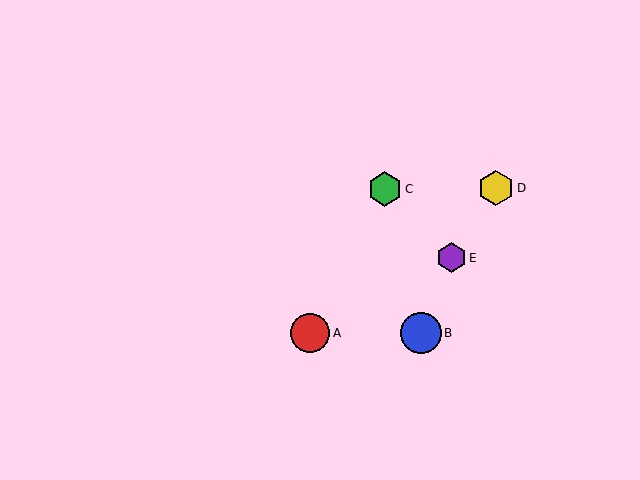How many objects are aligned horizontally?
2 objects (A, B) are aligned horizontally.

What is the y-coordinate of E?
Object E is at y≈258.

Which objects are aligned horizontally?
Objects A, B are aligned horizontally.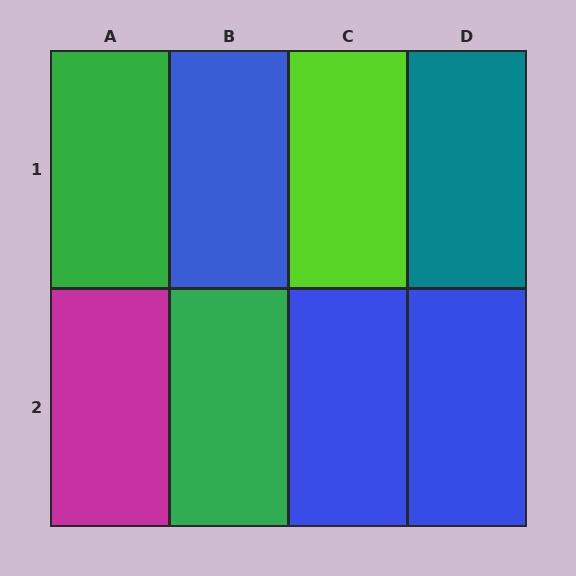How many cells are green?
2 cells are green.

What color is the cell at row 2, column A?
Magenta.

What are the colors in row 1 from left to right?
Green, blue, lime, teal.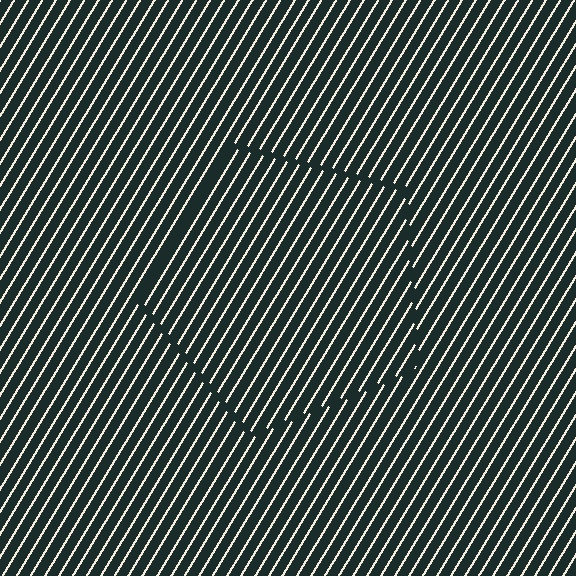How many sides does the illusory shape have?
5 sides — the line-ends trace a pentagon.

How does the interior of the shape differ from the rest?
The interior of the shape contains the same grating, shifted by half a period — the contour is defined by the phase discontinuity where line-ends from the inner and outer gratings abut.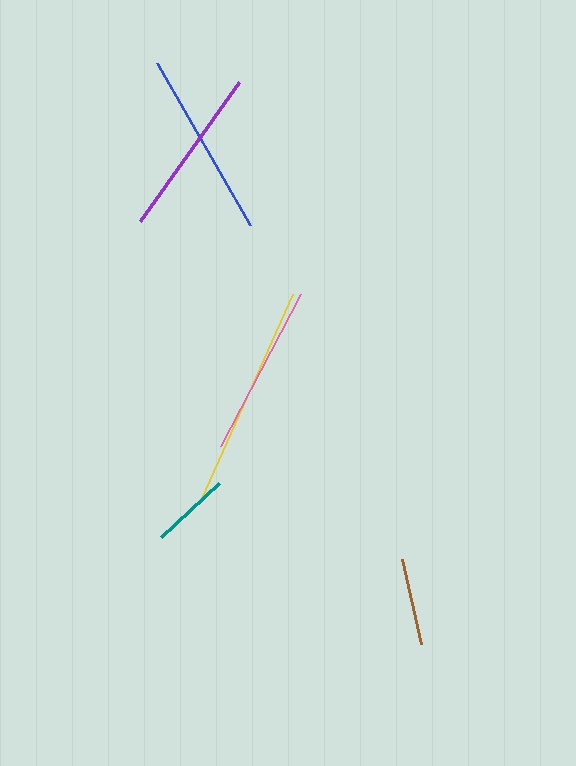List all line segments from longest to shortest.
From longest to shortest: yellow, blue, pink, purple, brown, teal.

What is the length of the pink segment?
The pink segment is approximately 171 pixels long.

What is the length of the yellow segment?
The yellow segment is approximately 224 pixels long.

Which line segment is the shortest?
The teal line is the shortest at approximately 79 pixels.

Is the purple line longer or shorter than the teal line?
The purple line is longer than the teal line.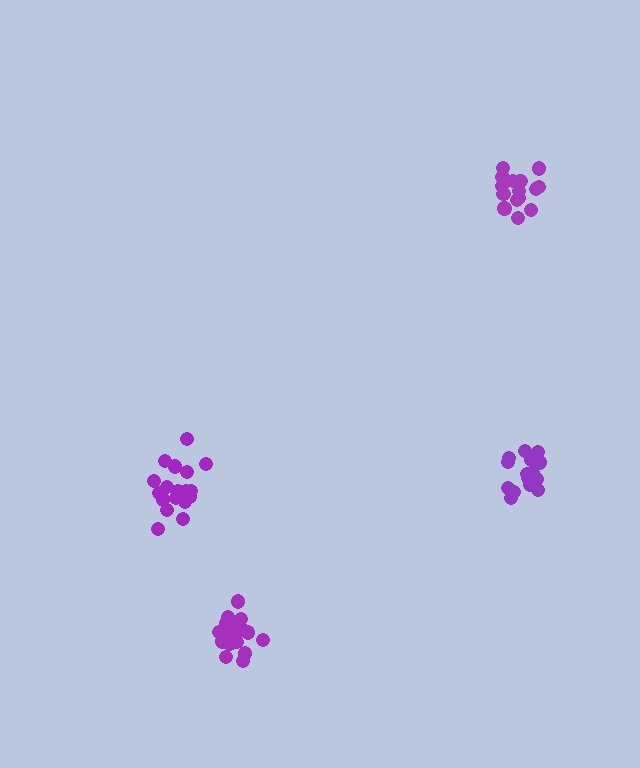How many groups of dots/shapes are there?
There are 4 groups.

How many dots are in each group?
Group 1: 17 dots, Group 2: 18 dots, Group 3: 18 dots, Group 4: 18 dots (71 total).